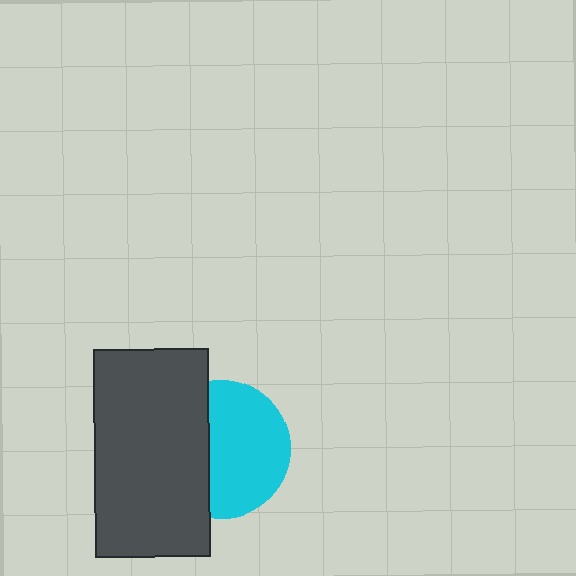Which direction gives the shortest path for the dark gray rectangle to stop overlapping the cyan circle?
Moving left gives the shortest separation.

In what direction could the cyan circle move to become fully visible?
The cyan circle could move right. That would shift it out from behind the dark gray rectangle entirely.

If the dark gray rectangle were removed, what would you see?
You would see the complete cyan circle.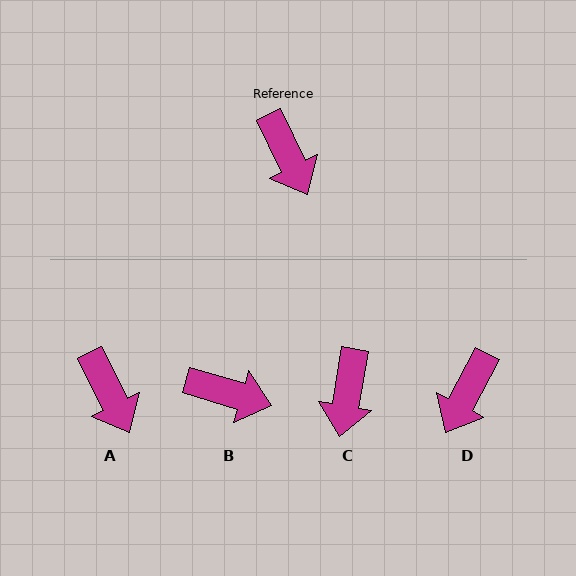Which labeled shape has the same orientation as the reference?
A.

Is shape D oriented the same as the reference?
No, it is off by about 54 degrees.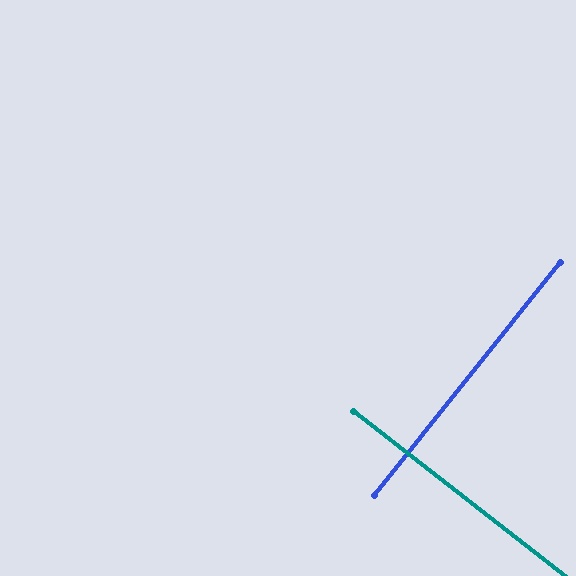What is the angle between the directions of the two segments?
Approximately 89 degrees.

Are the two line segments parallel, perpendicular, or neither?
Perpendicular — they meet at approximately 89°.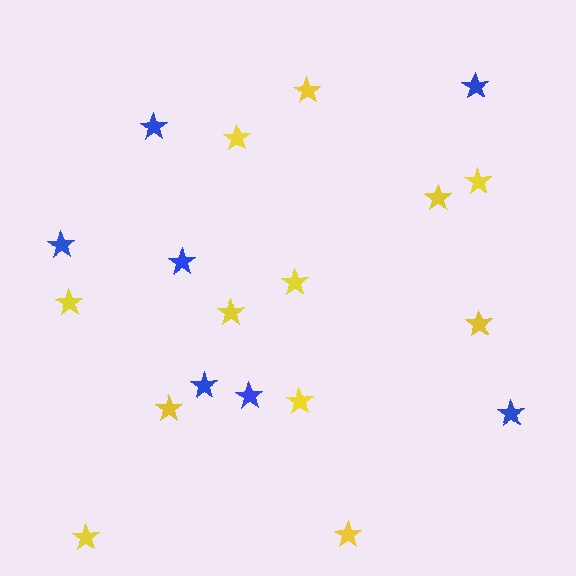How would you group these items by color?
There are 2 groups: one group of yellow stars (12) and one group of blue stars (7).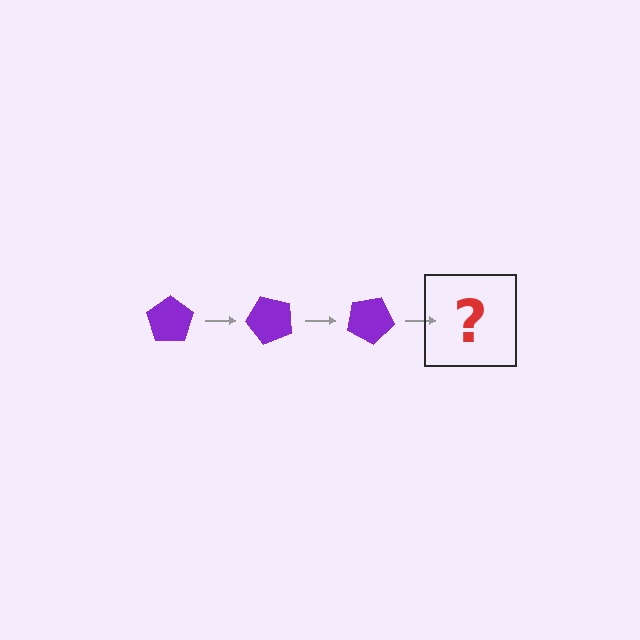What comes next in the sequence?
The next element should be a purple pentagon rotated 150 degrees.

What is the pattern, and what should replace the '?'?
The pattern is that the pentagon rotates 50 degrees each step. The '?' should be a purple pentagon rotated 150 degrees.